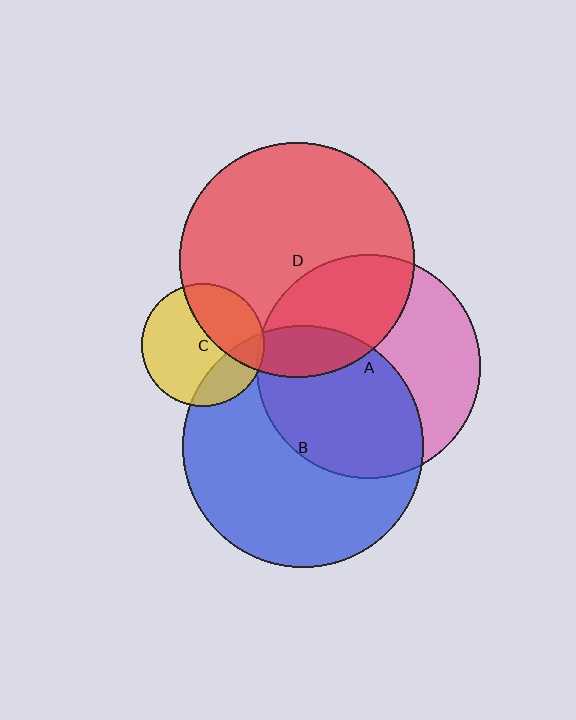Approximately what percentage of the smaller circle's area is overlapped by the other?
Approximately 35%.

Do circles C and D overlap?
Yes.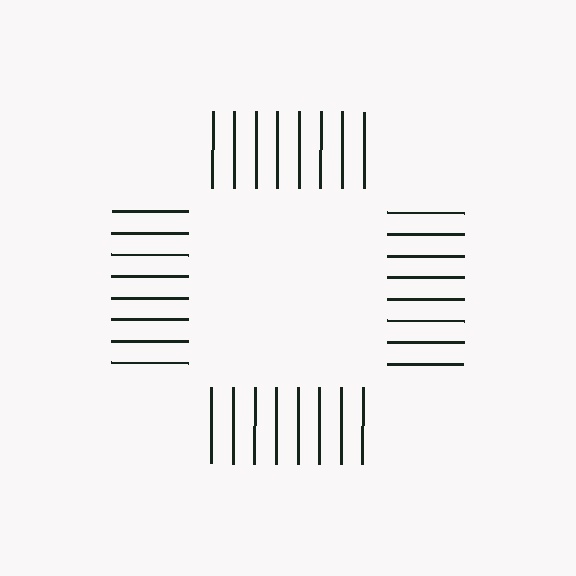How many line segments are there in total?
32 — 8 along each of the 4 edges.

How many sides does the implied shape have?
4 sides — the line-ends trace a square.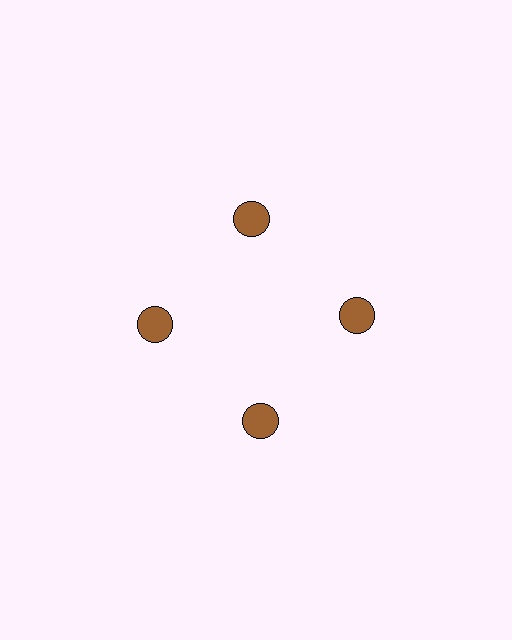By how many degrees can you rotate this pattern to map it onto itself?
The pattern maps onto itself every 90 degrees of rotation.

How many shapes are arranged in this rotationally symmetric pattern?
There are 4 shapes, arranged in 4 groups of 1.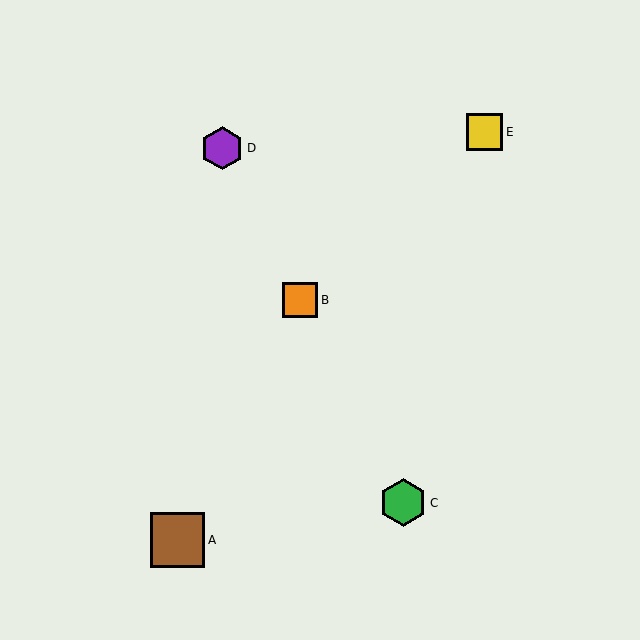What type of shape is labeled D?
Shape D is a purple hexagon.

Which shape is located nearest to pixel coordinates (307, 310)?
The orange square (labeled B) at (300, 300) is nearest to that location.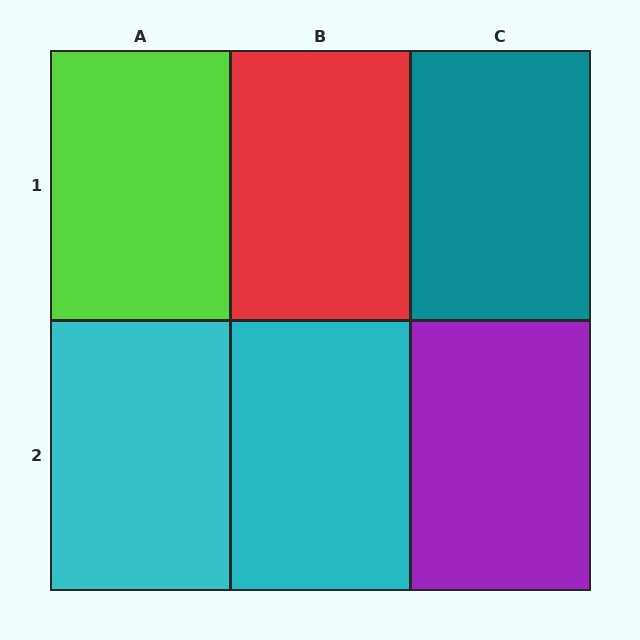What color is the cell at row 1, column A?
Lime.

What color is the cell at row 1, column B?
Red.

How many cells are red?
1 cell is red.